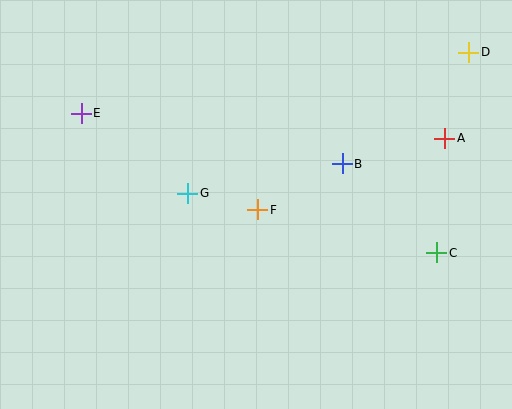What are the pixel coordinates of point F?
Point F is at (258, 210).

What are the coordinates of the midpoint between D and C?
The midpoint between D and C is at (453, 153).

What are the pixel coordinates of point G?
Point G is at (188, 193).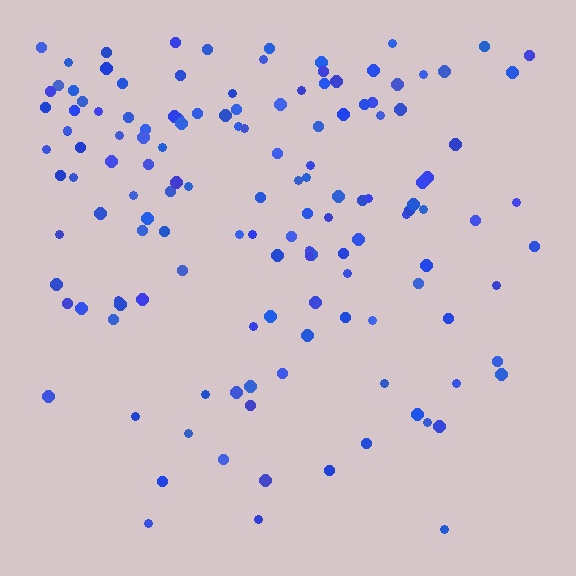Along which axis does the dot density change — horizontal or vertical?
Vertical.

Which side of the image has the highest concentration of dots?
The top.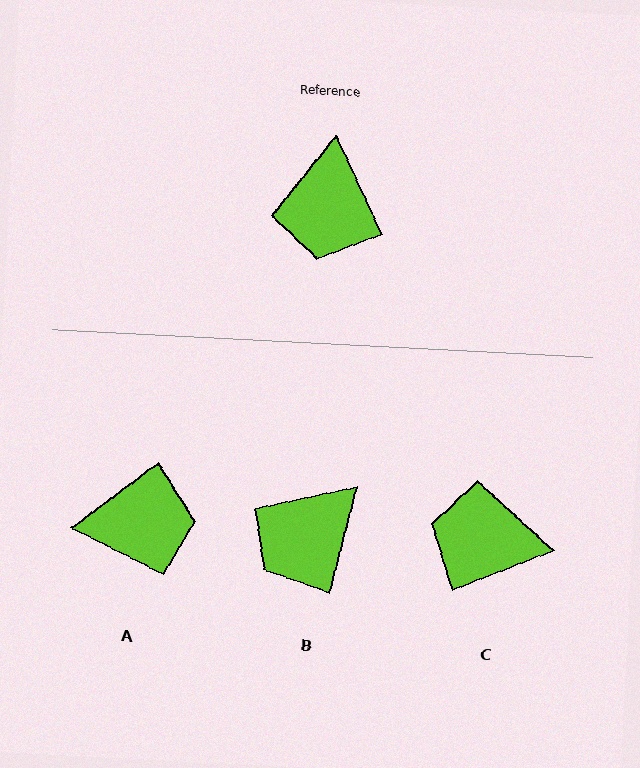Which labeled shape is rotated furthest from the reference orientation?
A, about 102 degrees away.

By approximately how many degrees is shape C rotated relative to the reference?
Approximately 94 degrees clockwise.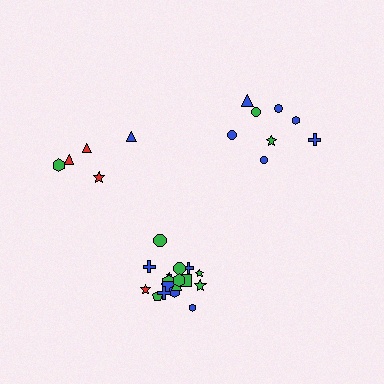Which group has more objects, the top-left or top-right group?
The top-right group.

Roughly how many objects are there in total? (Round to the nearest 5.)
Roughly 30 objects in total.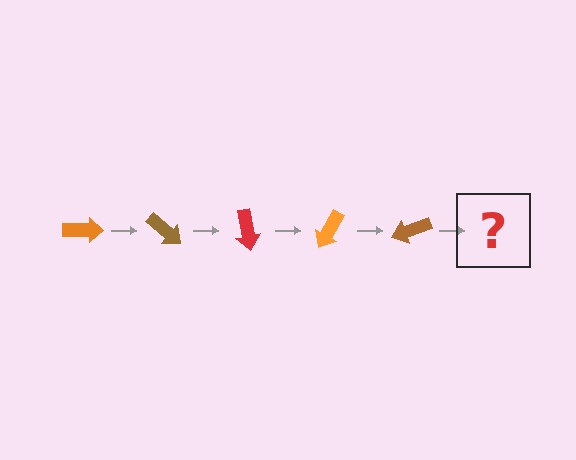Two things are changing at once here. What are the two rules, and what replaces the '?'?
The two rules are that it rotates 40 degrees each step and the color cycles through orange, brown, and red. The '?' should be a red arrow, rotated 200 degrees from the start.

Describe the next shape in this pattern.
It should be a red arrow, rotated 200 degrees from the start.